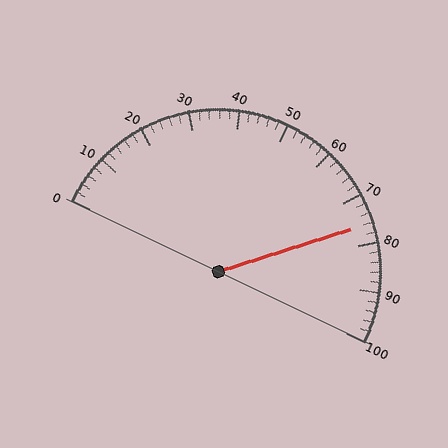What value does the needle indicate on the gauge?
The needle indicates approximately 76.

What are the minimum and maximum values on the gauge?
The gauge ranges from 0 to 100.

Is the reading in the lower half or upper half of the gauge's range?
The reading is in the upper half of the range (0 to 100).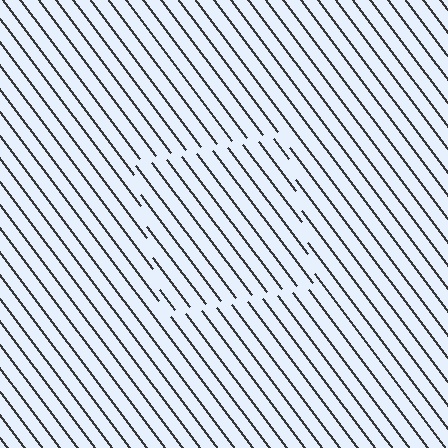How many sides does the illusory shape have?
4 sides — the line-ends trace a square.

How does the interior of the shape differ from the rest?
The interior of the shape contains the same grating, shifted by half a period — the contour is defined by the phase discontinuity where line-ends from the inner and outer gratings abut.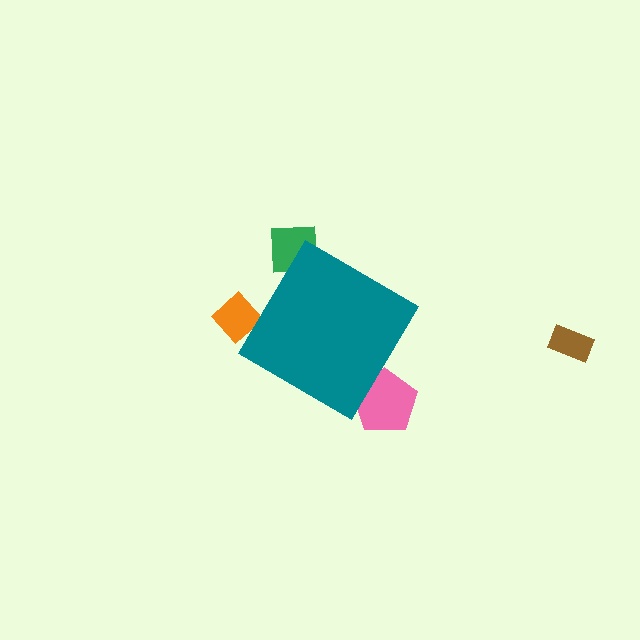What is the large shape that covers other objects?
A teal diamond.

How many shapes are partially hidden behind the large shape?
3 shapes are partially hidden.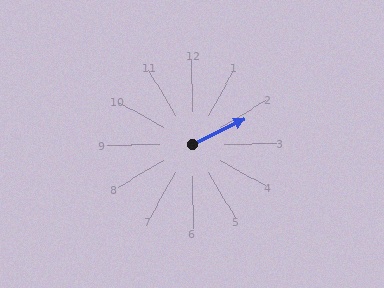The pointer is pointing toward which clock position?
Roughly 2 o'clock.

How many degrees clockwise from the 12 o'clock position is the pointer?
Approximately 64 degrees.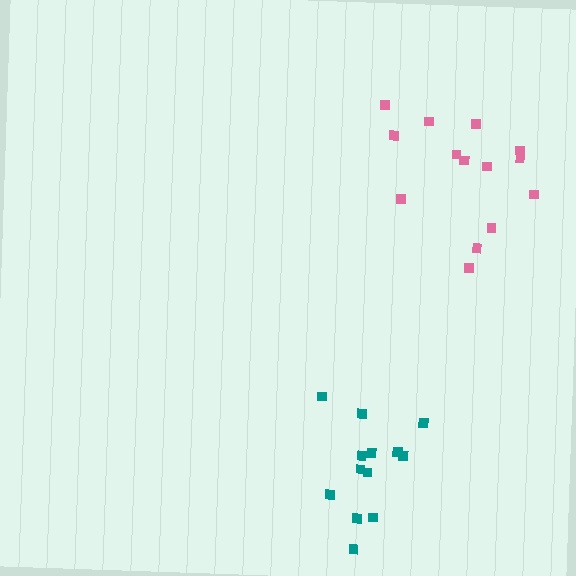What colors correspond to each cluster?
The clusters are colored: pink, teal.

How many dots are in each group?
Group 1: 14 dots, Group 2: 13 dots (27 total).